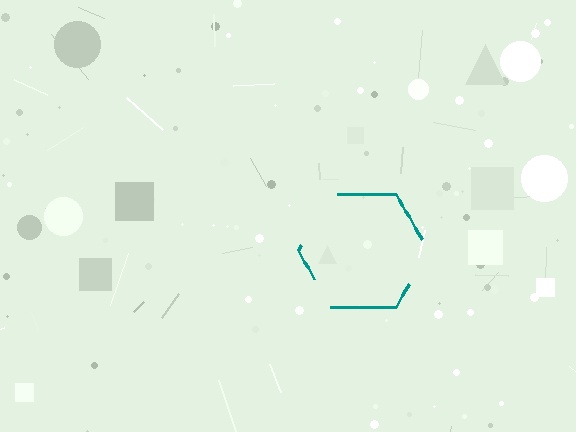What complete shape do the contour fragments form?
The contour fragments form a hexagon.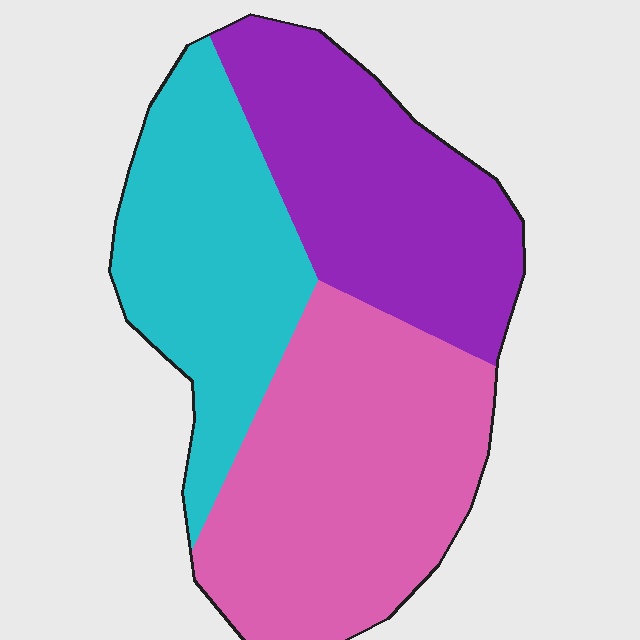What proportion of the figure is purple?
Purple takes up between a sixth and a third of the figure.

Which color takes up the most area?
Pink, at roughly 40%.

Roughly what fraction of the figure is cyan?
Cyan covers 29% of the figure.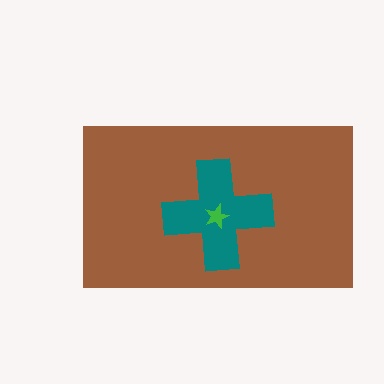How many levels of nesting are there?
3.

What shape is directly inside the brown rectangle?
The teal cross.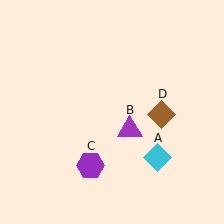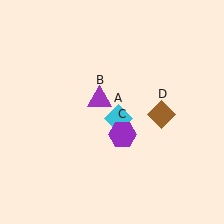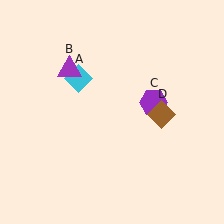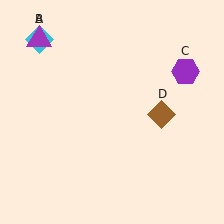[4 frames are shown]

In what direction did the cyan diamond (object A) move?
The cyan diamond (object A) moved up and to the left.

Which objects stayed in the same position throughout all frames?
Brown diamond (object D) remained stationary.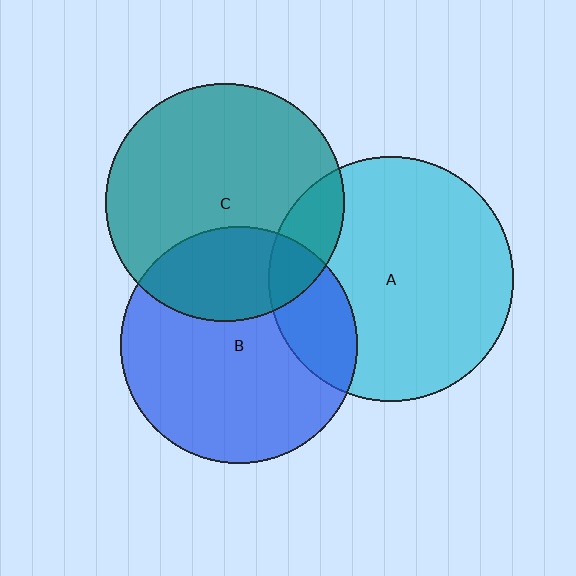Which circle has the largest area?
Circle A (cyan).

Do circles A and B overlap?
Yes.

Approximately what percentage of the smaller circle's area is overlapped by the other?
Approximately 20%.